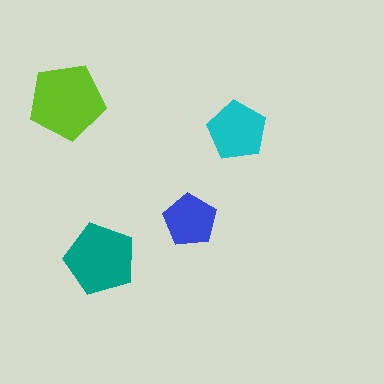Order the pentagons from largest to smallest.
the lime one, the teal one, the cyan one, the blue one.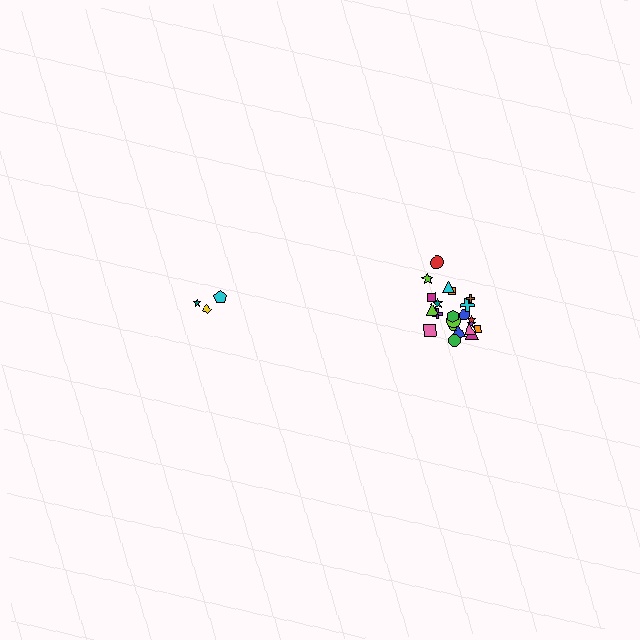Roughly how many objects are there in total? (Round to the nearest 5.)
Roughly 25 objects in total.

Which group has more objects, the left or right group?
The right group.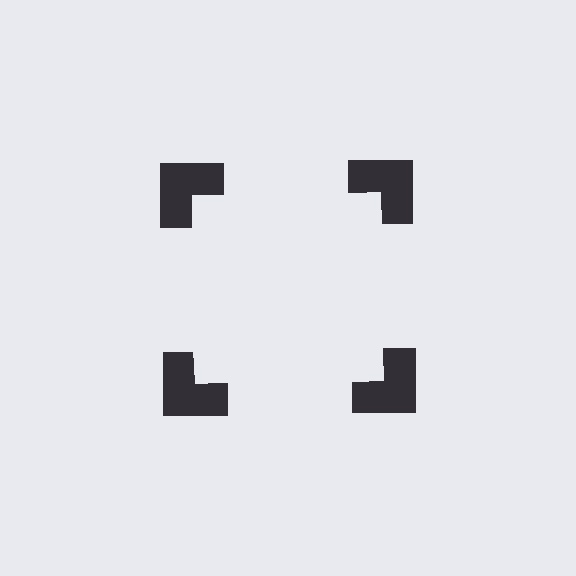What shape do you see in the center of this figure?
An illusory square — its edges are inferred from the aligned wedge cuts in the notched squares, not physically drawn.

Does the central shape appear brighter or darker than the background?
It typically appears slightly brighter than the background, even though no actual brightness change is drawn.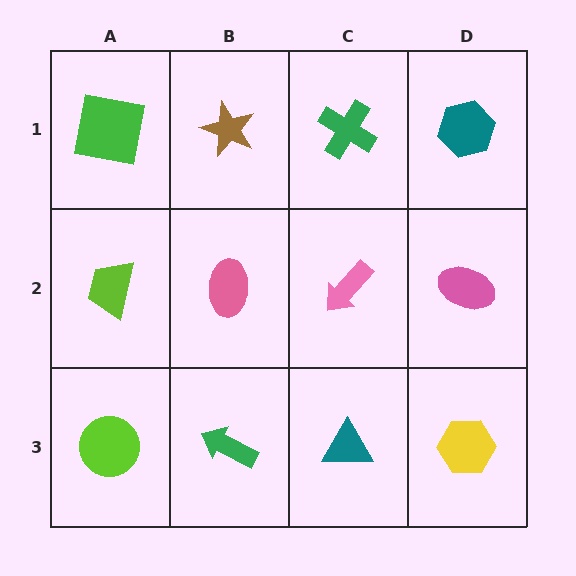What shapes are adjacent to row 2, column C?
A green cross (row 1, column C), a teal triangle (row 3, column C), a pink ellipse (row 2, column B), a pink ellipse (row 2, column D).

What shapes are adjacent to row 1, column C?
A pink arrow (row 2, column C), a brown star (row 1, column B), a teal hexagon (row 1, column D).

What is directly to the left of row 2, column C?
A pink ellipse.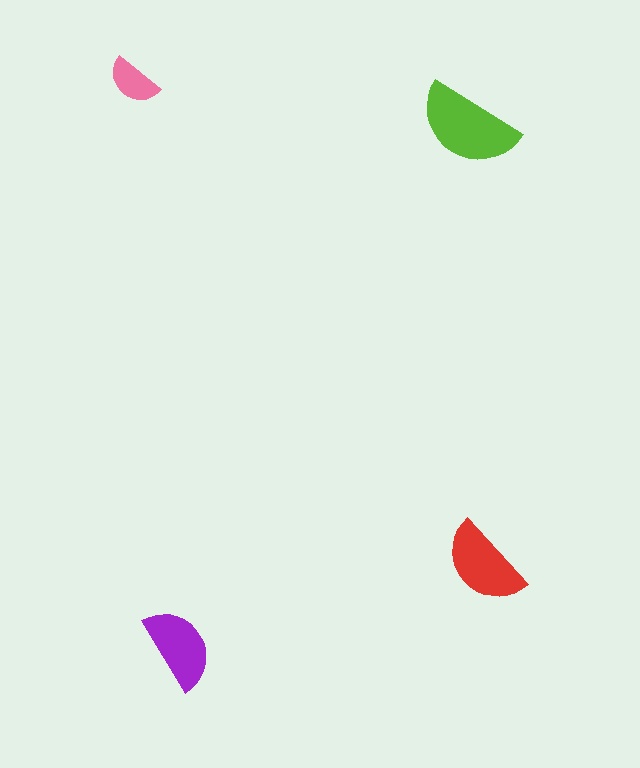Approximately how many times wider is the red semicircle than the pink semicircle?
About 1.5 times wider.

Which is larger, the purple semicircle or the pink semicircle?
The purple one.